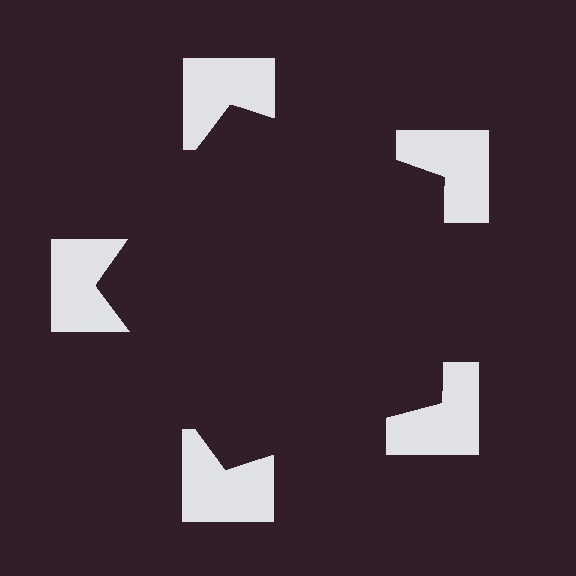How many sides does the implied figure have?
5 sides.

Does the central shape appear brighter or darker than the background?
It typically appears slightly darker than the background, even though no actual brightness change is drawn.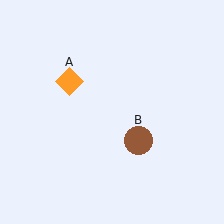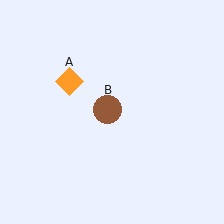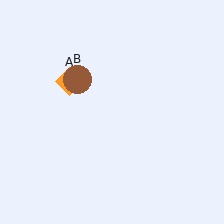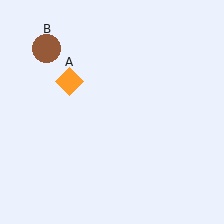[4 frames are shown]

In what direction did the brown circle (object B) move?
The brown circle (object B) moved up and to the left.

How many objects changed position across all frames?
1 object changed position: brown circle (object B).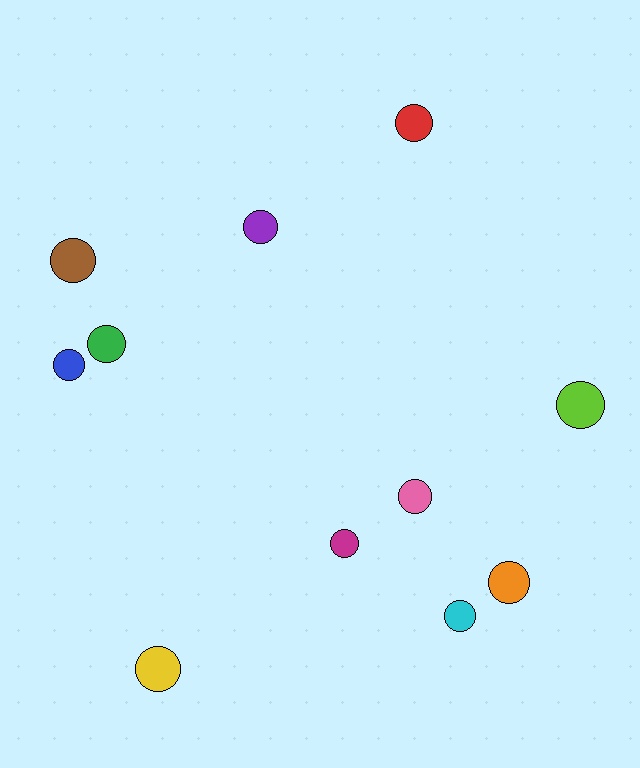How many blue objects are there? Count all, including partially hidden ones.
There is 1 blue object.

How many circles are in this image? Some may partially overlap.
There are 11 circles.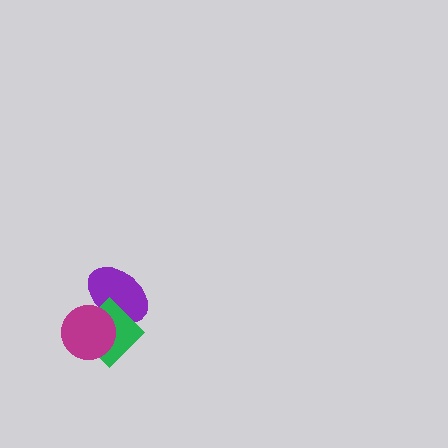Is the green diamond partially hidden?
Yes, it is partially covered by another shape.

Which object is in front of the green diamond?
The magenta circle is in front of the green diamond.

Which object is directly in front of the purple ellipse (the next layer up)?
The green diamond is directly in front of the purple ellipse.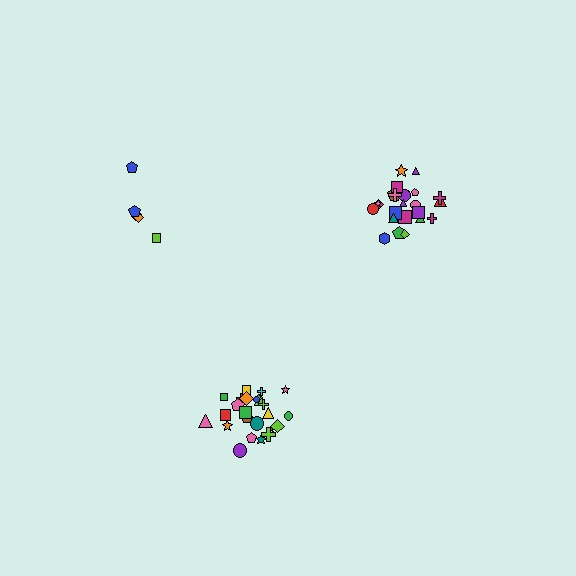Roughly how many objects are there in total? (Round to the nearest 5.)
Roughly 55 objects in total.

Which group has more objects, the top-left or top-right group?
The top-right group.